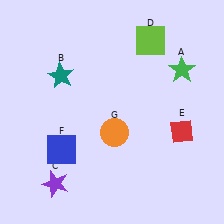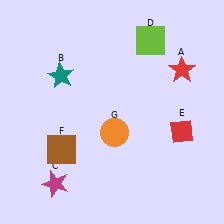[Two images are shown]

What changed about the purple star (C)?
In Image 1, C is purple. In Image 2, it changed to magenta.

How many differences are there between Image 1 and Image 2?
There are 3 differences between the two images.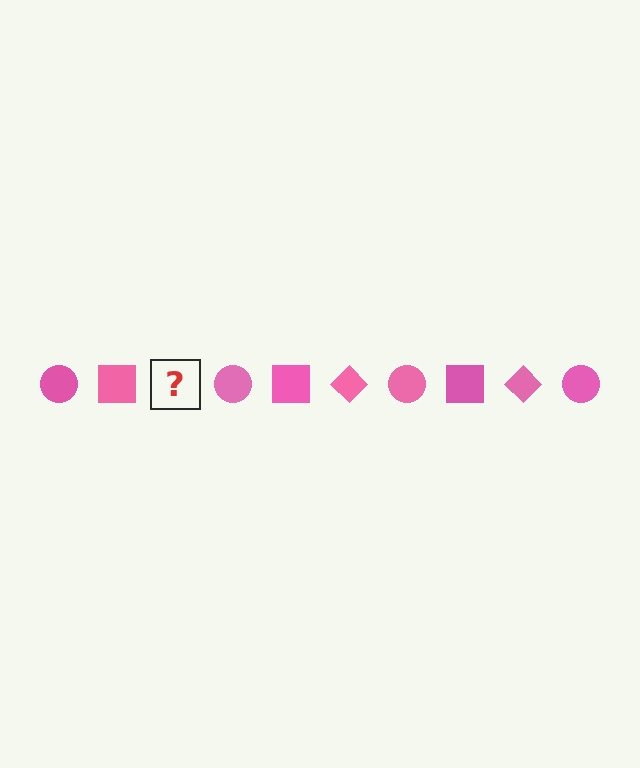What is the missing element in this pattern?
The missing element is a pink diamond.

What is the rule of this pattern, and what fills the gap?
The rule is that the pattern cycles through circle, square, diamond shapes in pink. The gap should be filled with a pink diamond.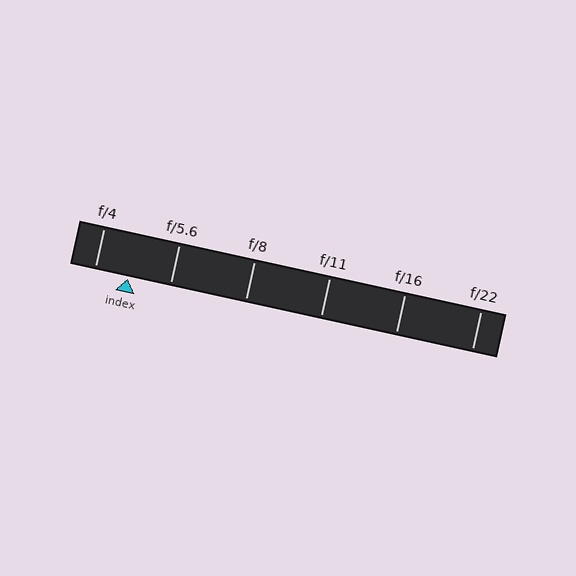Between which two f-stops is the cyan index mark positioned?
The index mark is between f/4 and f/5.6.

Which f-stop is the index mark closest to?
The index mark is closest to f/4.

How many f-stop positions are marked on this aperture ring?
There are 6 f-stop positions marked.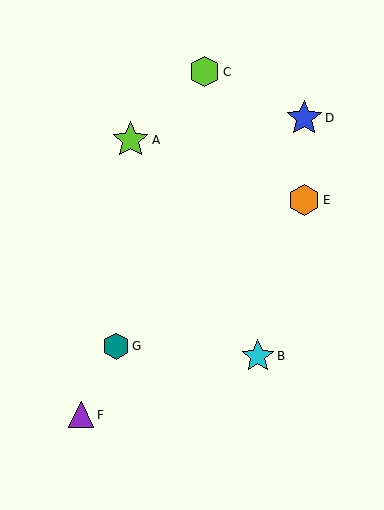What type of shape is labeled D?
Shape D is a blue star.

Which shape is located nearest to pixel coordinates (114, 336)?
The teal hexagon (labeled G) at (116, 346) is nearest to that location.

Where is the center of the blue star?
The center of the blue star is at (304, 118).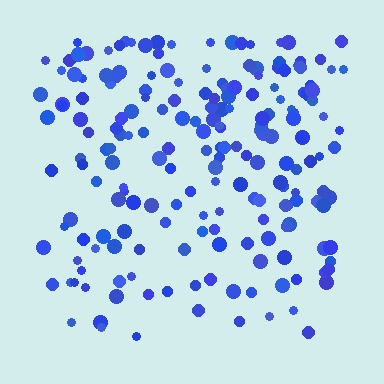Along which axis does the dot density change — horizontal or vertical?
Vertical.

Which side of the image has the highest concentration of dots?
The top.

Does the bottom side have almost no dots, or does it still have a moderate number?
Still a moderate number, just noticeably fewer than the top.